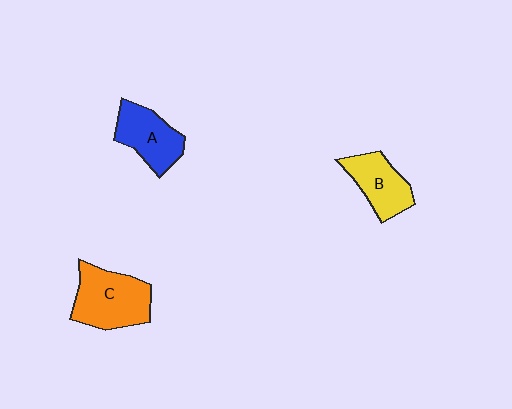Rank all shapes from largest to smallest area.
From largest to smallest: C (orange), A (blue), B (yellow).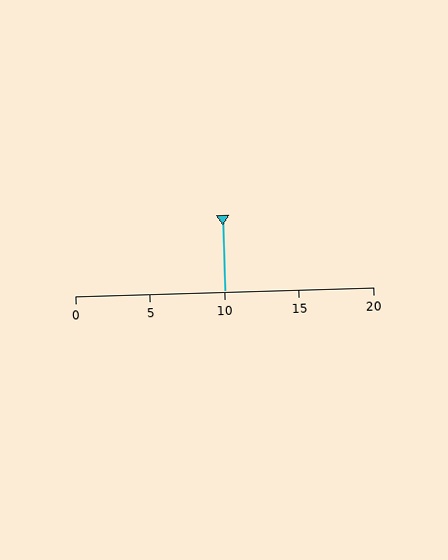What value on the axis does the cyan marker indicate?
The marker indicates approximately 10.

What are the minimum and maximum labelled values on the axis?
The axis runs from 0 to 20.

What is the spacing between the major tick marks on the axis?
The major ticks are spaced 5 apart.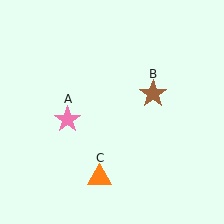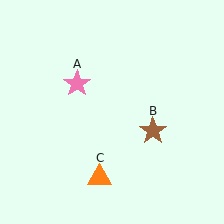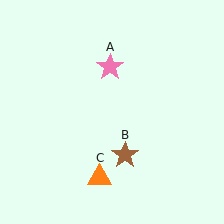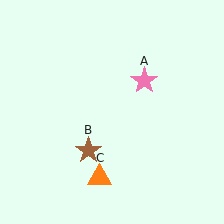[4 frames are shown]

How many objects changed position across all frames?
2 objects changed position: pink star (object A), brown star (object B).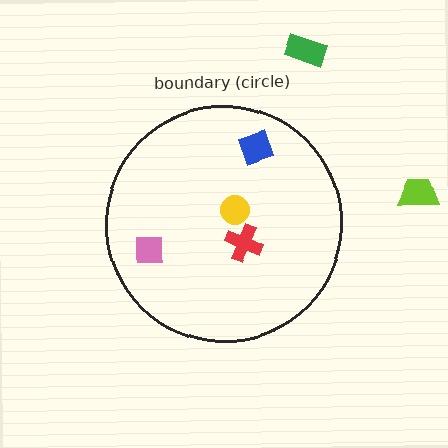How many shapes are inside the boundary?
4 inside, 2 outside.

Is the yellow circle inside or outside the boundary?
Inside.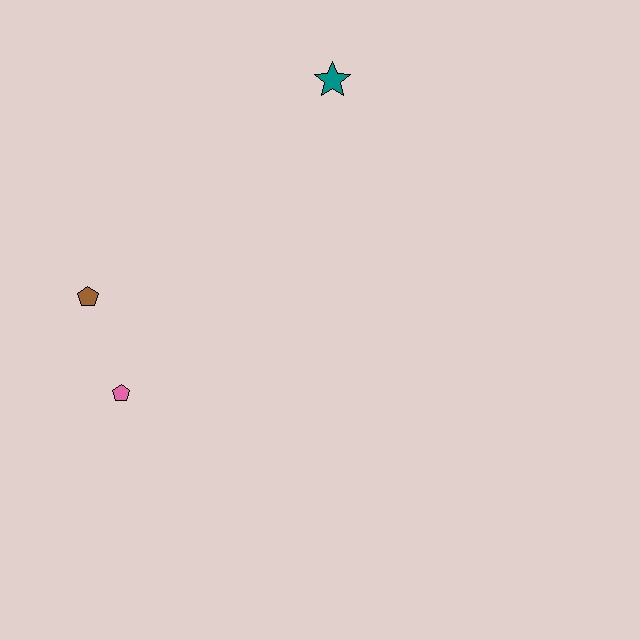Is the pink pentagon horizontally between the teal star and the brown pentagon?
Yes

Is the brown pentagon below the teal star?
Yes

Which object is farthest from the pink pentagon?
The teal star is farthest from the pink pentagon.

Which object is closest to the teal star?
The brown pentagon is closest to the teal star.